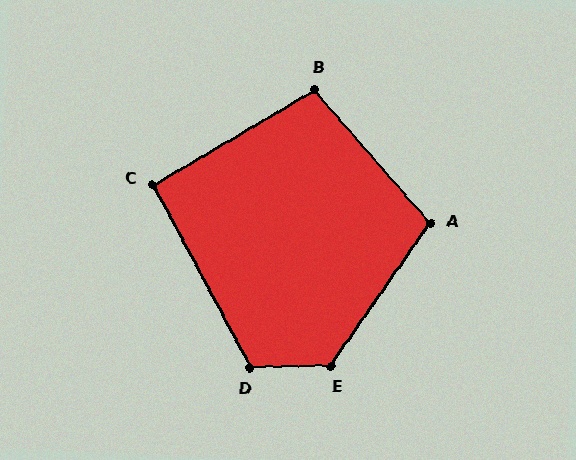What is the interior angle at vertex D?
Approximately 117 degrees (obtuse).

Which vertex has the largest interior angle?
E, at approximately 126 degrees.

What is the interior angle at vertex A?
Approximately 104 degrees (obtuse).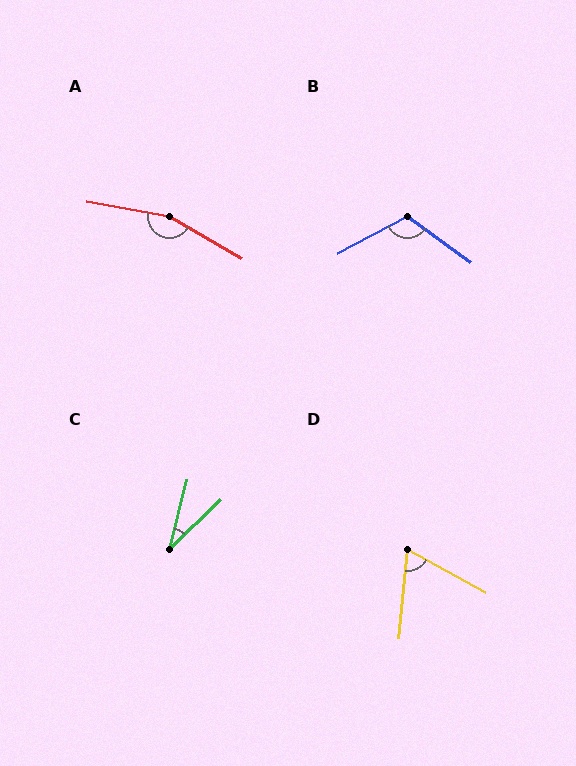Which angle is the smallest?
C, at approximately 32 degrees.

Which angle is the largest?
A, at approximately 160 degrees.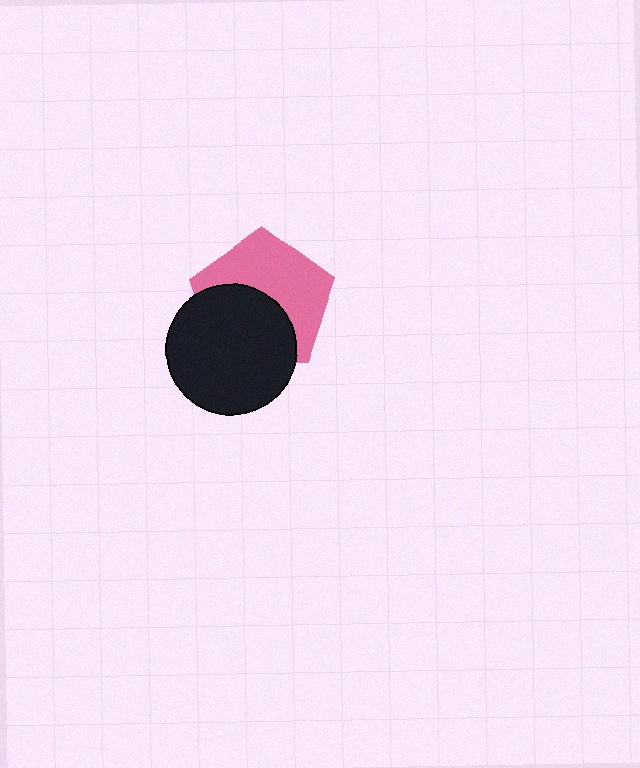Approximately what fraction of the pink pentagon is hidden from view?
Roughly 46% of the pink pentagon is hidden behind the black circle.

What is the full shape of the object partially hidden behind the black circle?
The partially hidden object is a pink pentagon.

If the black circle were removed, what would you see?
You would see the complete pink pentagon.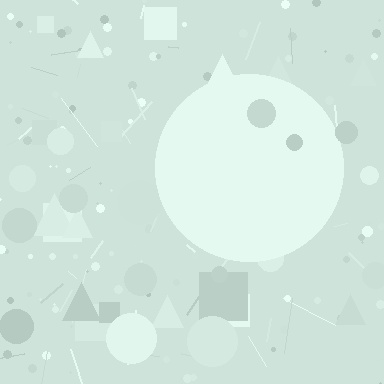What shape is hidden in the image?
A circle is hidden in the image.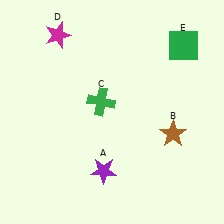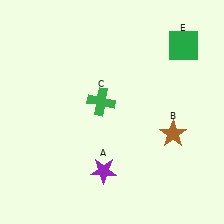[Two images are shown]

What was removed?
The magenta star (D) was removed in Image 2.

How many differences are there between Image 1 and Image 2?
There is 1 difference between the two images.